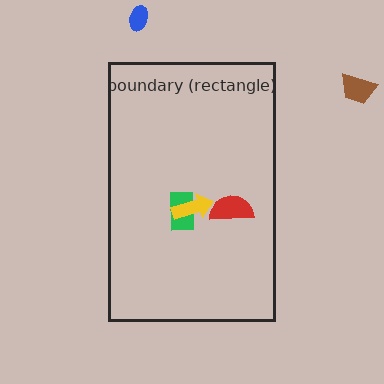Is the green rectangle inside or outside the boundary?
Inside.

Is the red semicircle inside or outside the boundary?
Inside.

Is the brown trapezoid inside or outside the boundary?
Outside.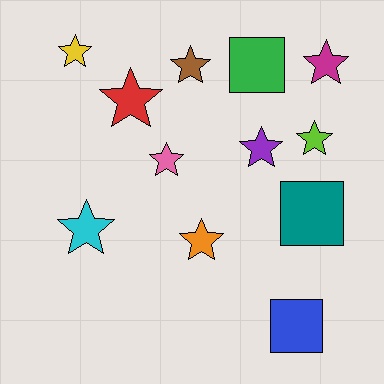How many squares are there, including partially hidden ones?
There are 3 squares.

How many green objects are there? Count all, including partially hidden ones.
There is 1 green object.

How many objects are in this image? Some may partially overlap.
There are 12 objects.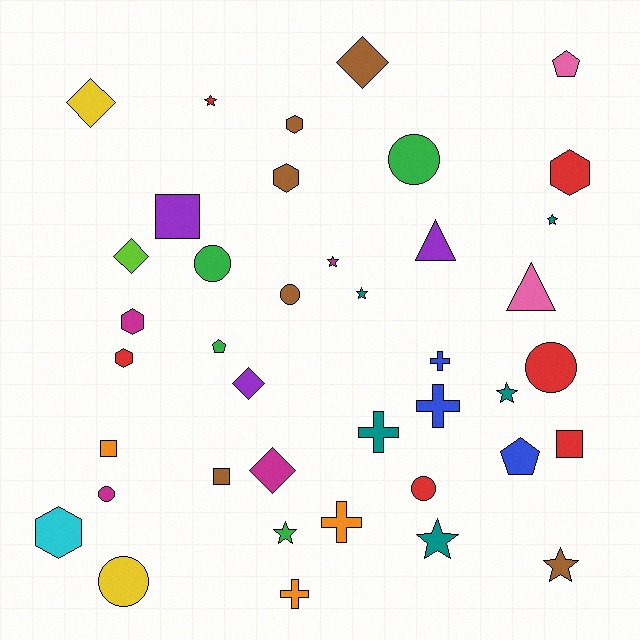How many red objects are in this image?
There are 6 red objects.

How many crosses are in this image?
There are 5 crosses.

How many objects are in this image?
There are 40 objects.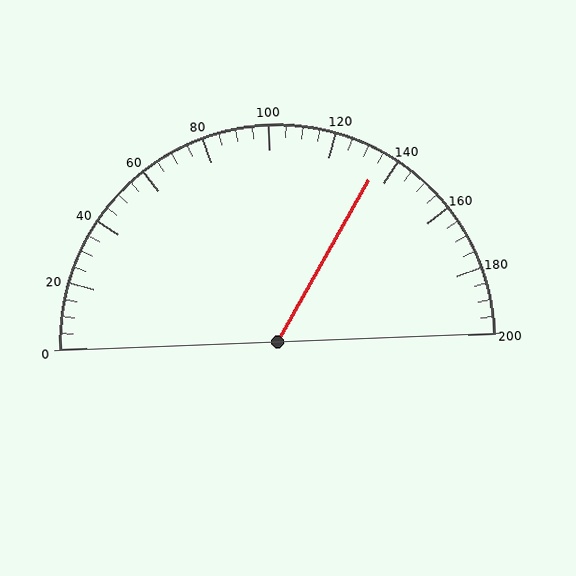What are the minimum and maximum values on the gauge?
The gauge ranges from 0 to 200.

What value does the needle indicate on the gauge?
The needle indicates approximately 135.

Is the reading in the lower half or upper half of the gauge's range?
The reading is in the upper half of the range (0 to 200).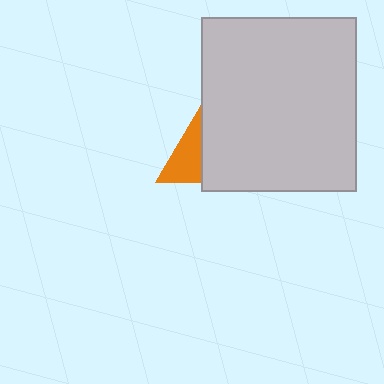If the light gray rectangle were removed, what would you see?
You would see the complete orange triangle.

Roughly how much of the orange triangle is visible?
A small part of it is visible (roughly 45%).